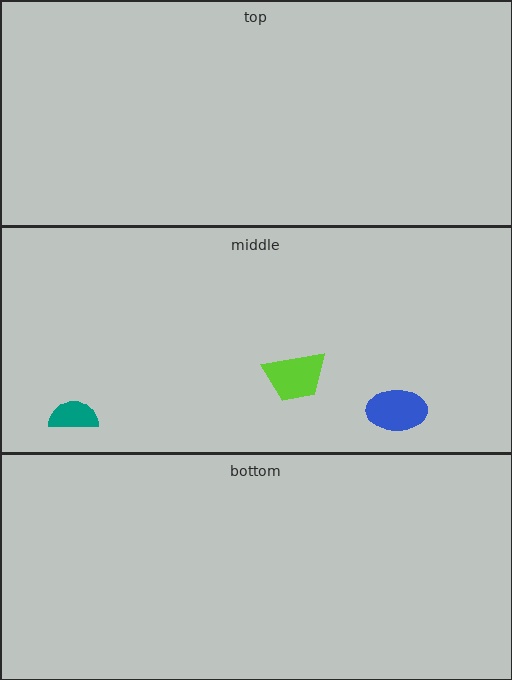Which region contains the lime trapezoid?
The middle region.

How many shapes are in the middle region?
3.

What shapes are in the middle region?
The lime trapezoid, the blue ellipse, the teal semicircle.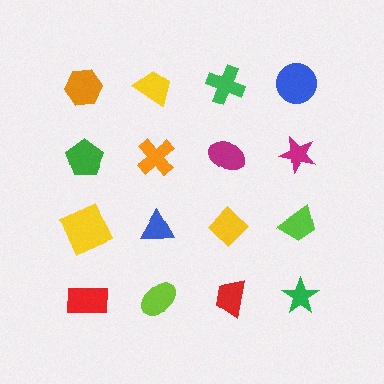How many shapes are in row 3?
4 shapes.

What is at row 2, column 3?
A magenta ellipse.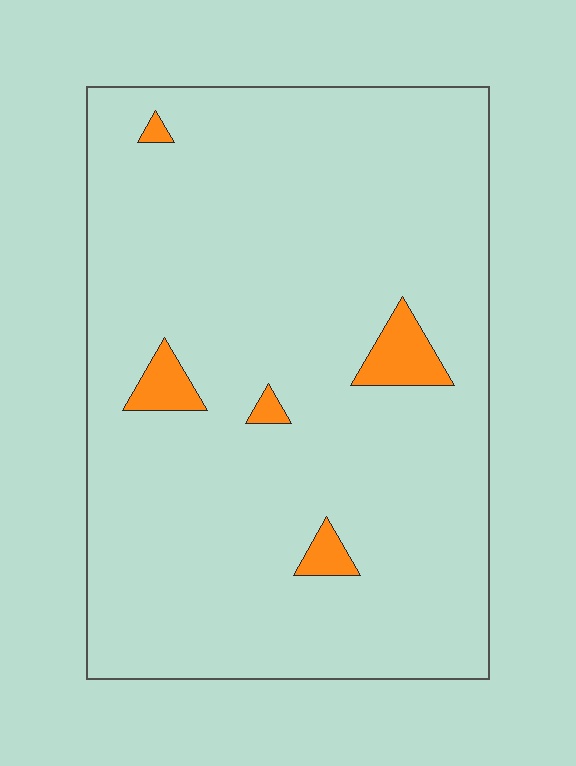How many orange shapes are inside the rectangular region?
5.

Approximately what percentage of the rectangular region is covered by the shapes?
Approximately 5%.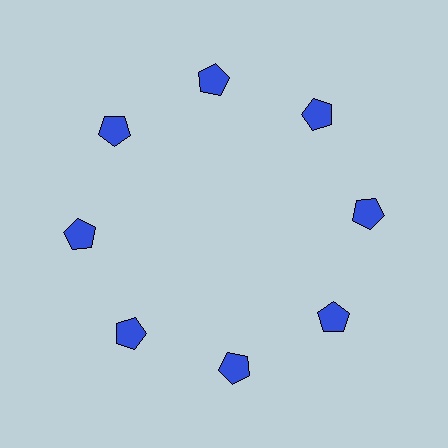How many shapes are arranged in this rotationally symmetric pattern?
There are 8 shapes, arranged in 8 groups of 1.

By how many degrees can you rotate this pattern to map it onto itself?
The pattern maps onto itself every 45 degrees of rotation.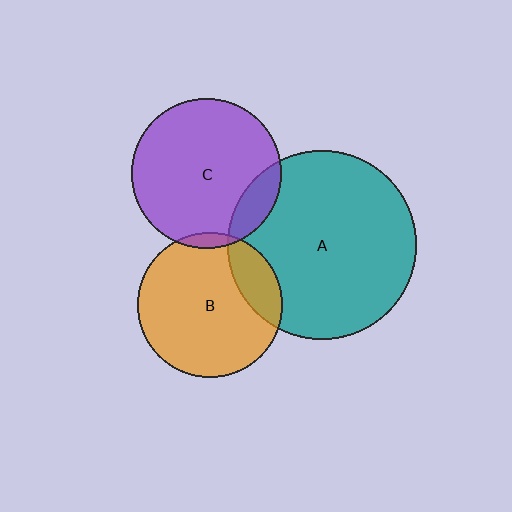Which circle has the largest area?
Circle A (teal).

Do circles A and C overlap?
Yes.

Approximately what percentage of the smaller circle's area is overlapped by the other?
Approximately 15%.